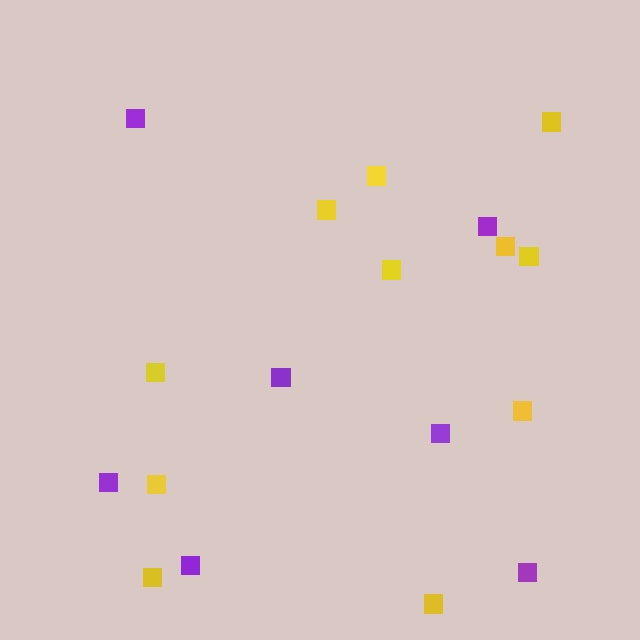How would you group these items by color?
There are 2 groups: one group of purple squares (7) and one group of yellow squares (11).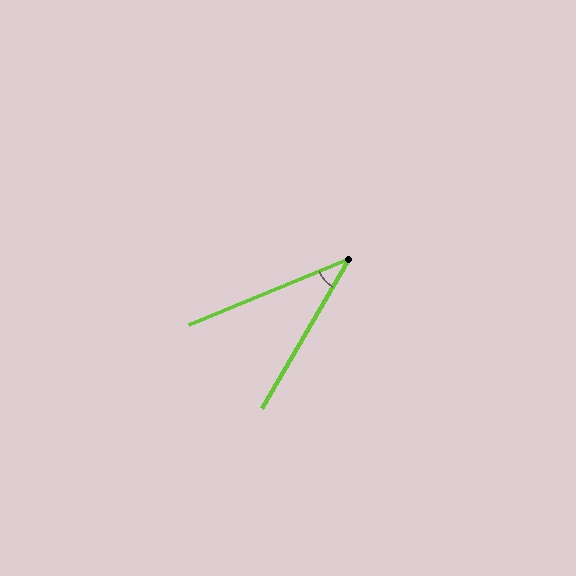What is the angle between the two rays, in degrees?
Approximately 37 degrees.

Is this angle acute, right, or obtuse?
It is acute.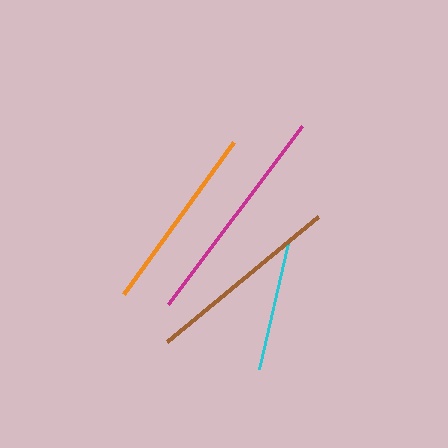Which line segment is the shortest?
The cyan line is the shortest at approximately 129 pixels.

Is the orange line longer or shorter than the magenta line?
The magenta line is longer than the orange line.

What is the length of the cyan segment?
The cyan segment is approximately 129 pixels long.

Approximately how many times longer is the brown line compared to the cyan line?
The brown line is approximately 1.5 times the length of the cyan line.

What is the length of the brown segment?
The brown segment is approximately 197 pixels long.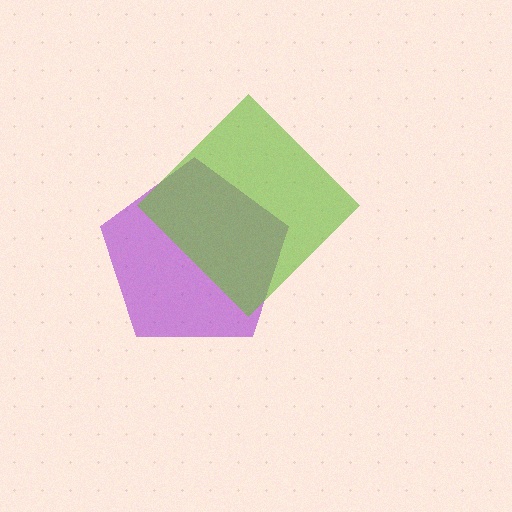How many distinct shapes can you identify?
There are 2 distinct shapes: a purple pentagon, a lime diamond.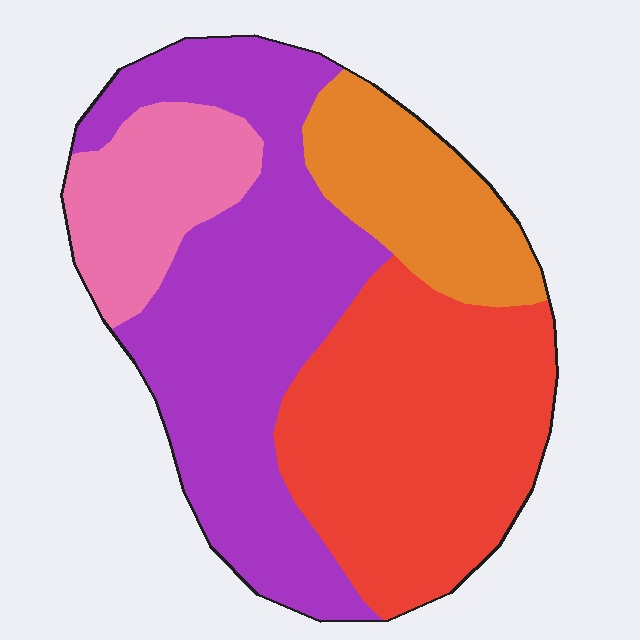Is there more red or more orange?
Red.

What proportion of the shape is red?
Red takes up about one third (1/3) of the shape.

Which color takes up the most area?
Purple, at roughly 40%.